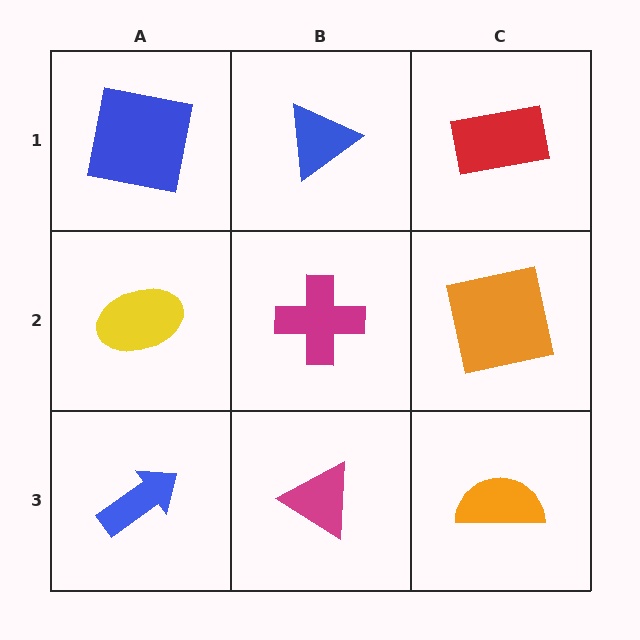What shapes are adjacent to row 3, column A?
A yellow ellipse (row 2, column A), a magenta triangle (row 3, column B).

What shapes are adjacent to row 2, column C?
A red rectangle (row 1, column C), an orange semicircle (row 3, column C), a magenta cross (row 2, column B).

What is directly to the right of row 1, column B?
A red rectangle.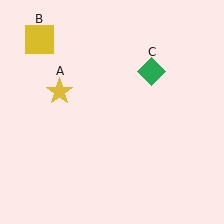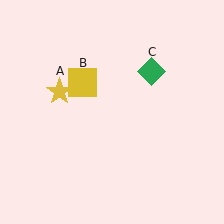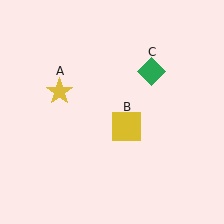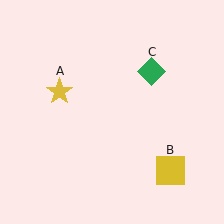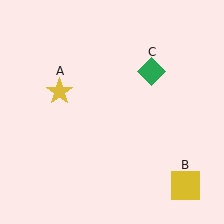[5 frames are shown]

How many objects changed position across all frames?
1 object changed position: yellow square (object B).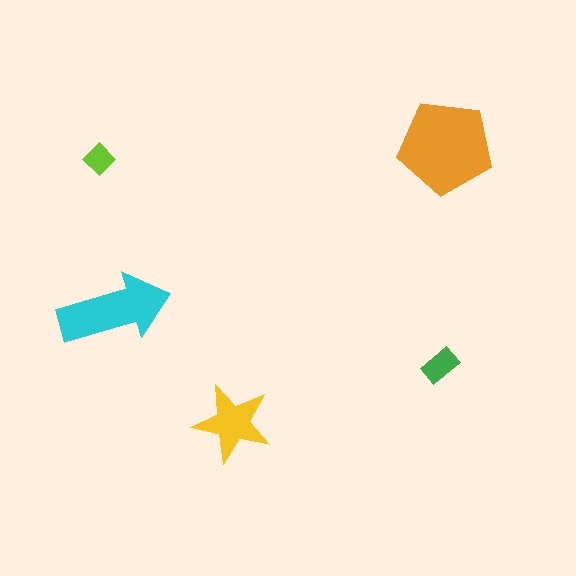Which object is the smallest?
The lime diamond.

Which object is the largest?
The orange pentagon.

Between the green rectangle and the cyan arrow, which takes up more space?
The cyan arrow.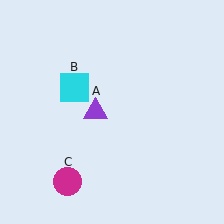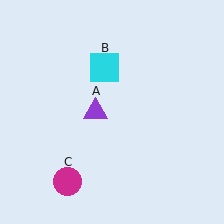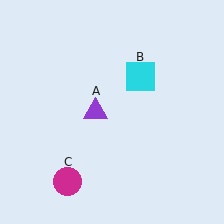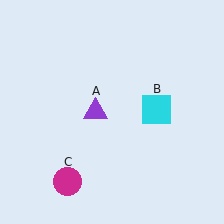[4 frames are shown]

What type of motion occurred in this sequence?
The cyan square (object B) rotated clockwise around the center of the scene.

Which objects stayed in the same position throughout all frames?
Purple triangle (object A) and magenta circle (object C) remained stationary.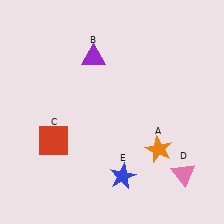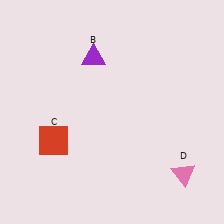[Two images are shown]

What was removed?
The blue star (E), the orange star (A) were removed in Image 2.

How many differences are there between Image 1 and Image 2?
There are 2 differences between the two images.